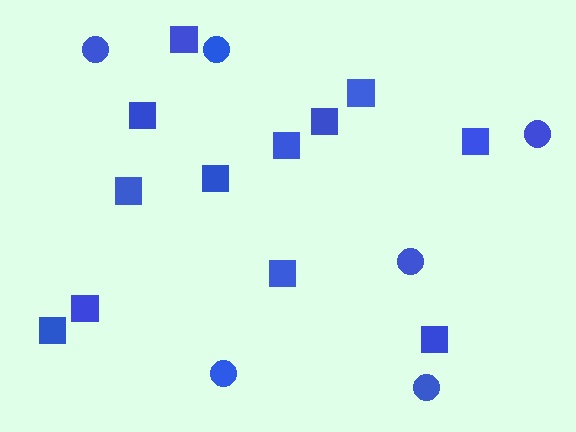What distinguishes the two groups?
There are 2 groups: one group of squares (12) and one group of circles (6).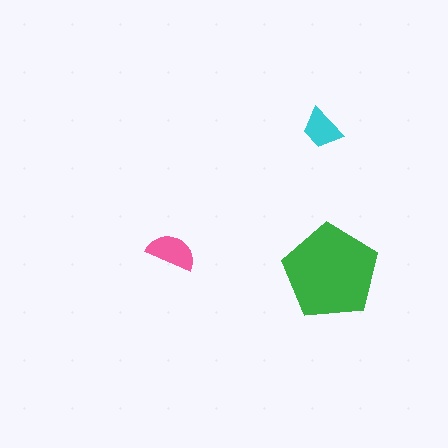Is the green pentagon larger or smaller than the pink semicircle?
Larger.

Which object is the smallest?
The cyan trapezoid.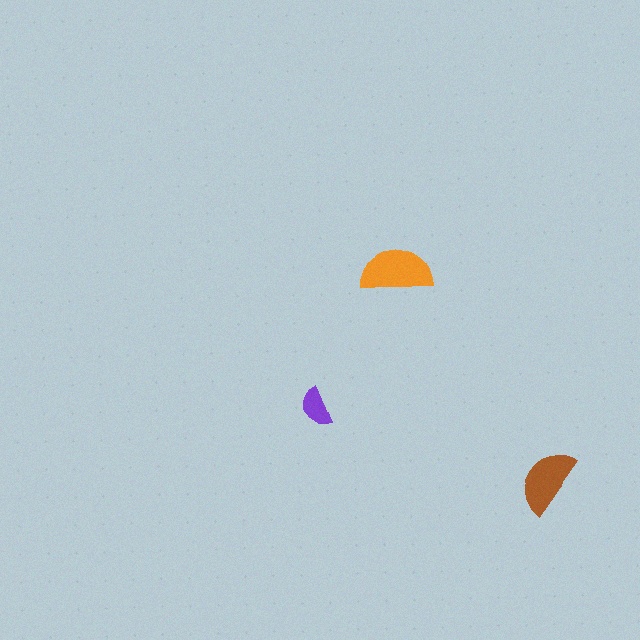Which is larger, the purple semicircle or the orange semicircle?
The orange one.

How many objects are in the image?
There are 3 objects in the image.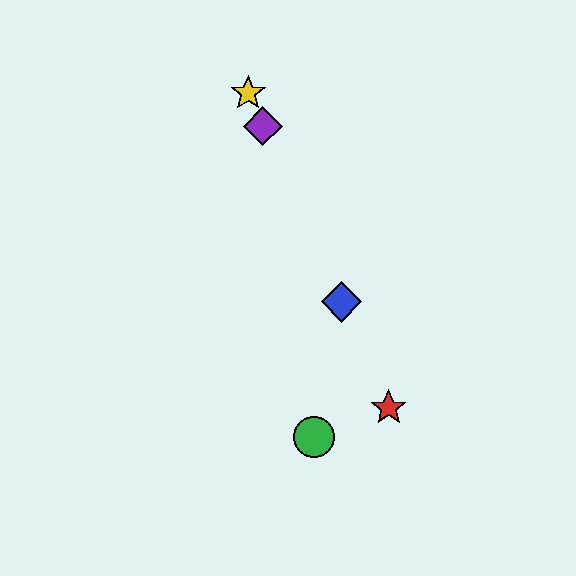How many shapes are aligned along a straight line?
4 shapes (the red star, the blue diamond, the yellow star, the purple diamond) are aligned along a straight line.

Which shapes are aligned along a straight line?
The red star, the blue diamond, the yellow star, the purple diamond are aligned along a straight line.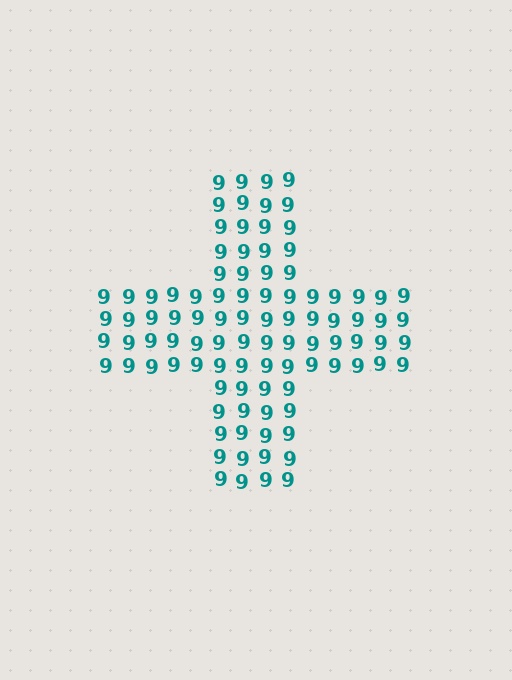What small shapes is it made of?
It is made of small digit 9's.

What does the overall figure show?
The overall figure shows a cross.